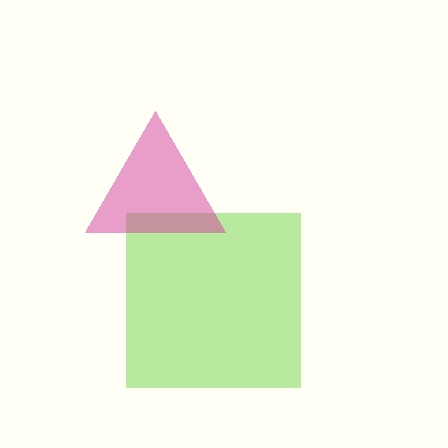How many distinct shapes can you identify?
There are 2 distinct shapes: a lime square, a magenta triangle.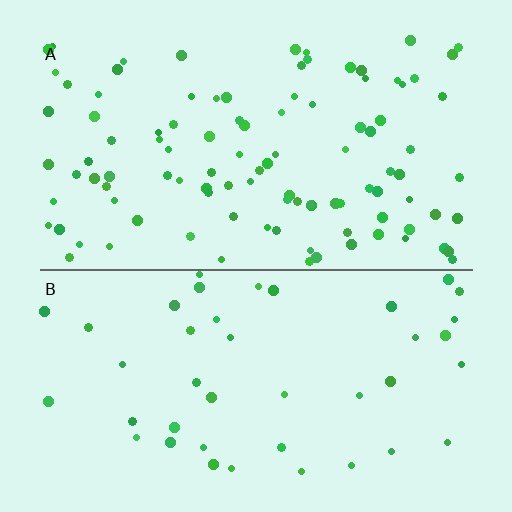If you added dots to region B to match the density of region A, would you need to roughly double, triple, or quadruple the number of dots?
Approximately double.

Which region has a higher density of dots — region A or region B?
A (the top).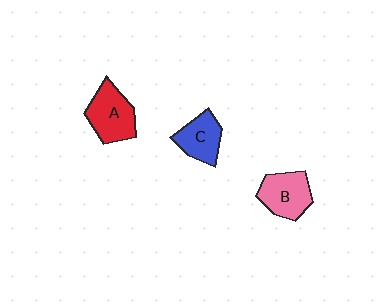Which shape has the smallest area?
Shape C (blue).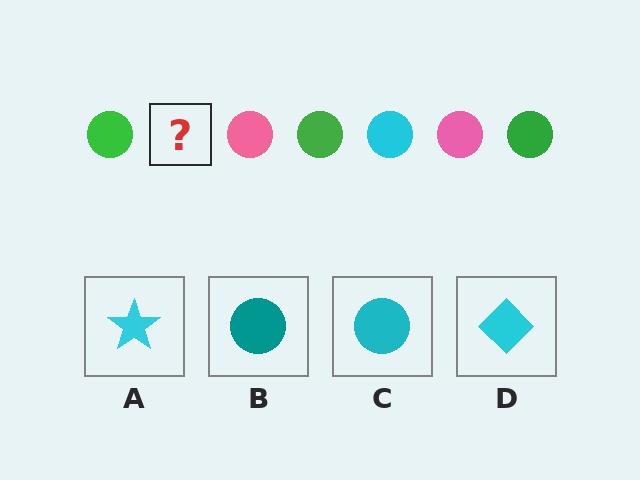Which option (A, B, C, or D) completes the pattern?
C.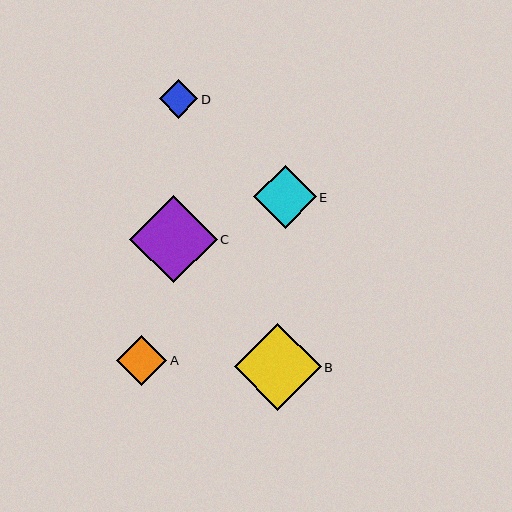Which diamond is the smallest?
Diamond D is the smallest with a size of approximately 39 pixels.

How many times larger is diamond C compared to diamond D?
Diamond C is approximately 2.3 times the size of diamond D.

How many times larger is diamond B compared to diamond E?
Diamond B is approximately 1.4 times the size of diamond E.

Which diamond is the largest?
Diamond C is the largest with a size of approximately 87 pixels.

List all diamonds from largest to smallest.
From largest to smallest: C, B, E, A, D.